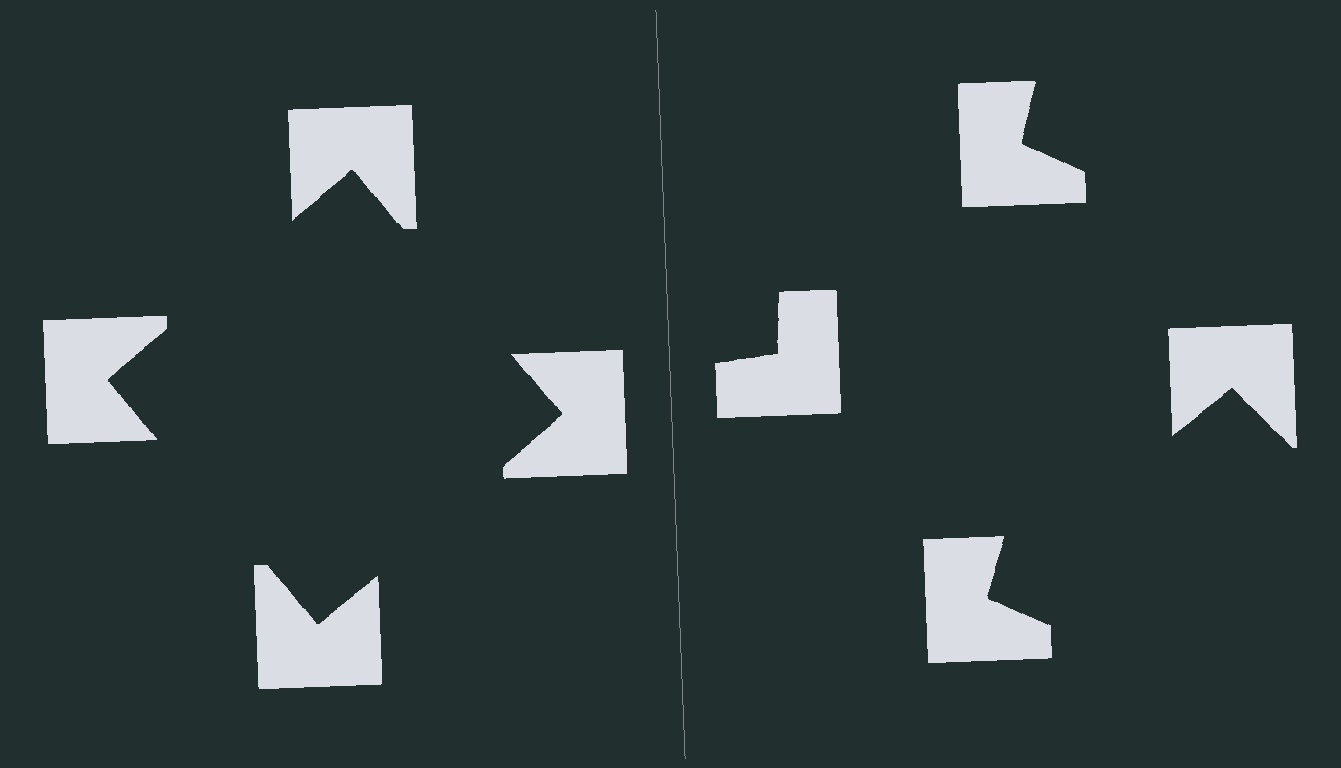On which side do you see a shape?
An illusory square appears on the left side. On the right side the wedge cuts are rotated, so no coherent shape forms.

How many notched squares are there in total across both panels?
8 — 4 on each side.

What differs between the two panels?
The notched squares are positioned identically on both sides; only the wedge orientations differ. On the left they align to a square; on the right they are misaligned.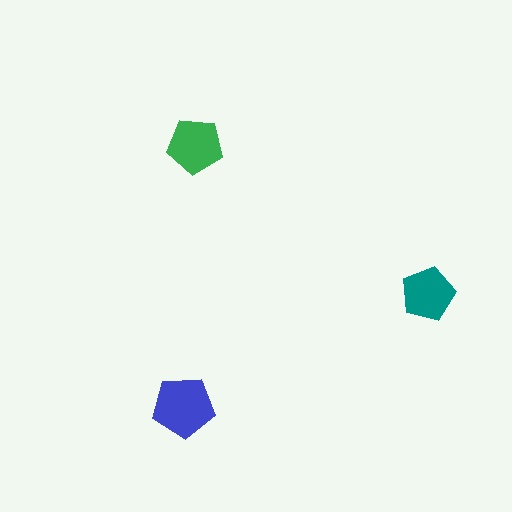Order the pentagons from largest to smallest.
the blue one, the green one, the teal one.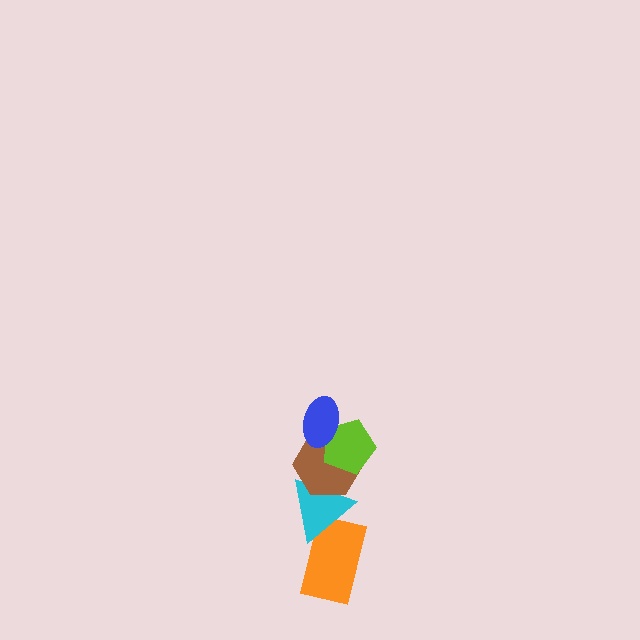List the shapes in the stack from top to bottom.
From top to bottom: the blue ellipse, the lime pentagon, the brown hexagon, the cyan triangle, the orange rectangle.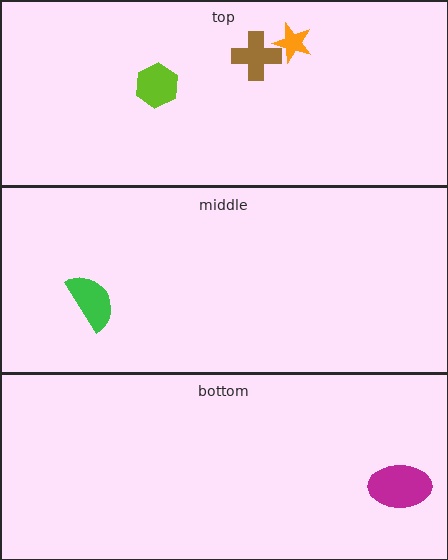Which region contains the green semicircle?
The middle region.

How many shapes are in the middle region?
1.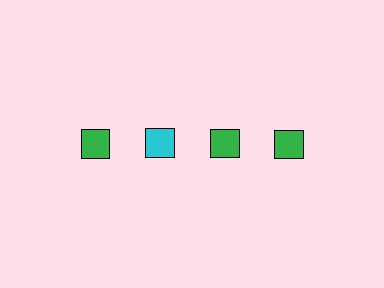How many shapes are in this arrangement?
There are 4 shapes arranged in a grid pattern.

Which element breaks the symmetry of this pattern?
The cyan square in the top row, second from left column breaks the symmetry. All other shapes are green squares.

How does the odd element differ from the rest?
It has a different color: cyan instead of green.